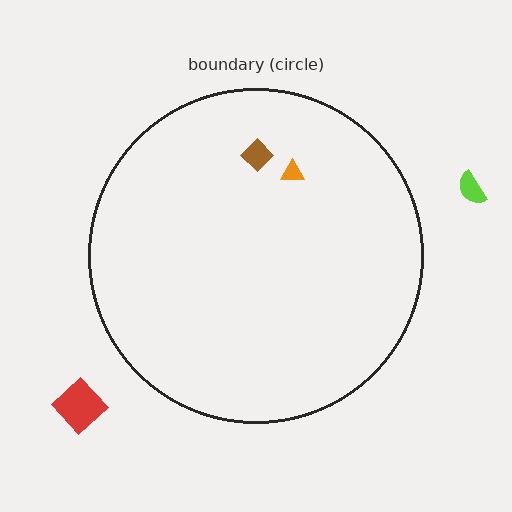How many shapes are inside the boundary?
2 inside, 2 outside.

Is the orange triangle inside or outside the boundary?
Inside.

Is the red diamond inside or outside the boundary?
Outside.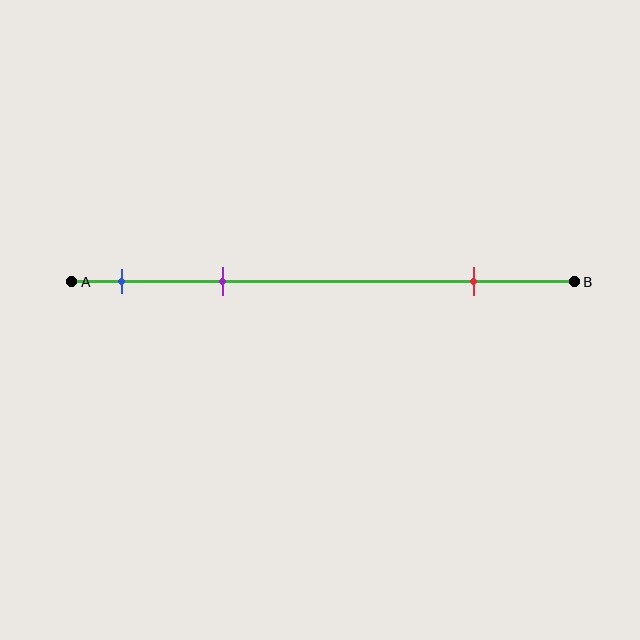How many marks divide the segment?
There are 3 marks dividing the segment.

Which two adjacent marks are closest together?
The blue and purple marks are the closest adjacent pair.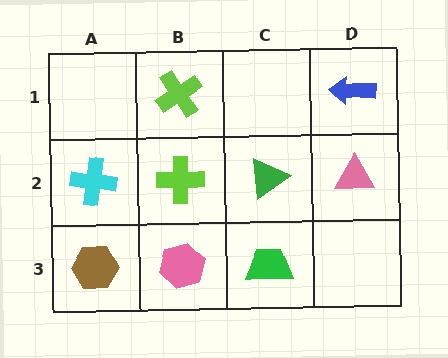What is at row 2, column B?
A lime cross.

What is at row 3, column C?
A green trapezoid.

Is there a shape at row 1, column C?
No, that cell is empty.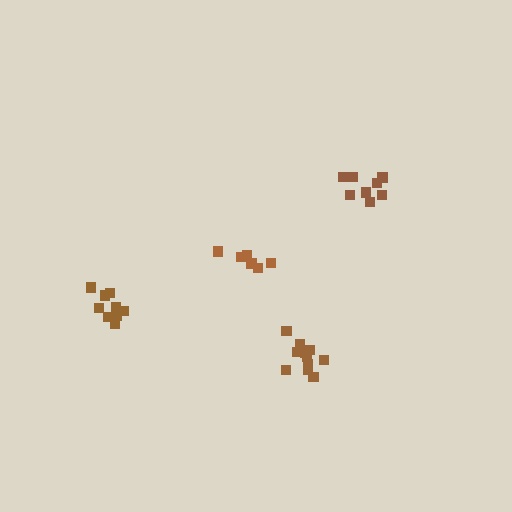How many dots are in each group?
Group 1: 11 dots, Group 2: 9 dots, Group 3: 6 dots, Group 4: 8 dots (34 total).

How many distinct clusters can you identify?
There are 4 distinct clusters.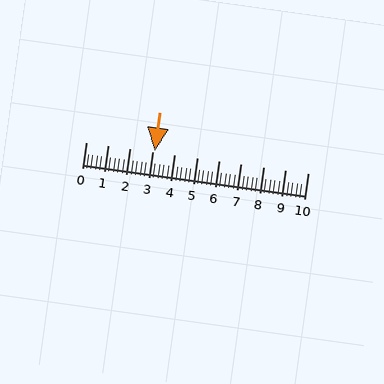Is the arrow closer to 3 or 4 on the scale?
The arrow is closer to 3.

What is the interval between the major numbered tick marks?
The major tick marks are spaced 1 units apart.